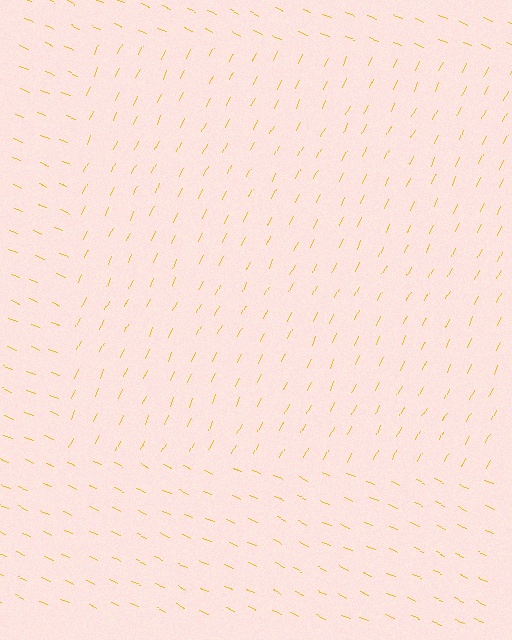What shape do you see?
I see a rectangle.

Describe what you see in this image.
The image is filled with small yellow line segments. A rectangle region in the image has lines oriented differently from the surrounding lines, creating a visible texture boundary.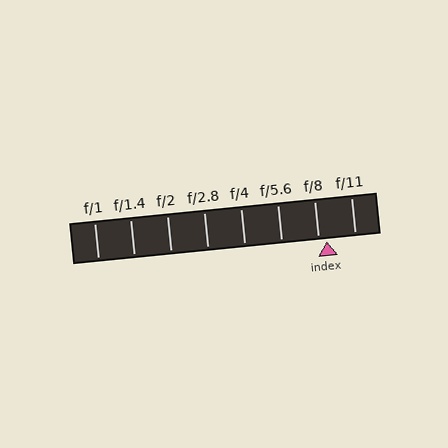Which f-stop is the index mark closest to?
The index mark is closest to f/8.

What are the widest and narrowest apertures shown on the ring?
The widest aperture shown is f/1 and the narrowest is f/11.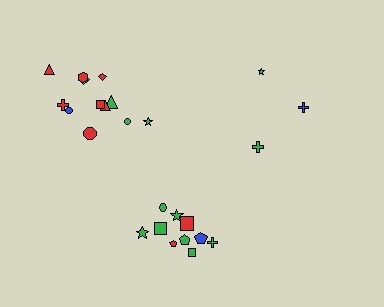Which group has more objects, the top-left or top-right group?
The top-left group.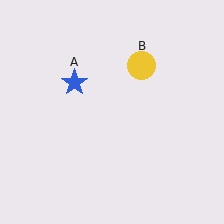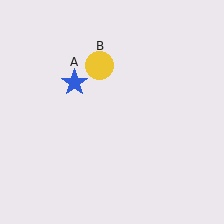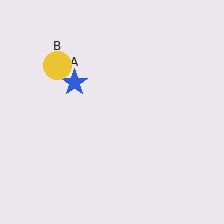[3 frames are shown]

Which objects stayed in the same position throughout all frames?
Blue star (object A) remained stationary.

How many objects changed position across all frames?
1 object changed position: yellow circle (object B).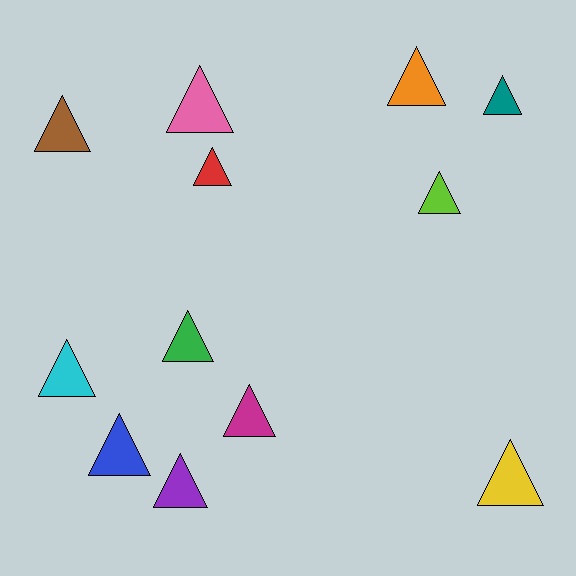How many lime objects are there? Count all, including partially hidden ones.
There is 1 lime object.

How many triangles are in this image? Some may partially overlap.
There are 12 triangles.